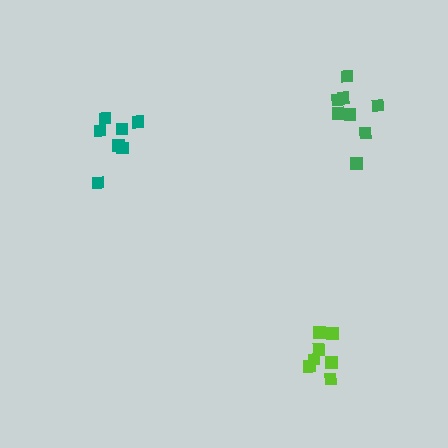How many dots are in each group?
Group 1: 7 dots, Group 2: 8 dots, Group 3: 7 dots (22 total).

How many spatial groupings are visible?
There are 3 spatial groupings.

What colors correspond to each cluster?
The clusters are colored: lime, green, teal.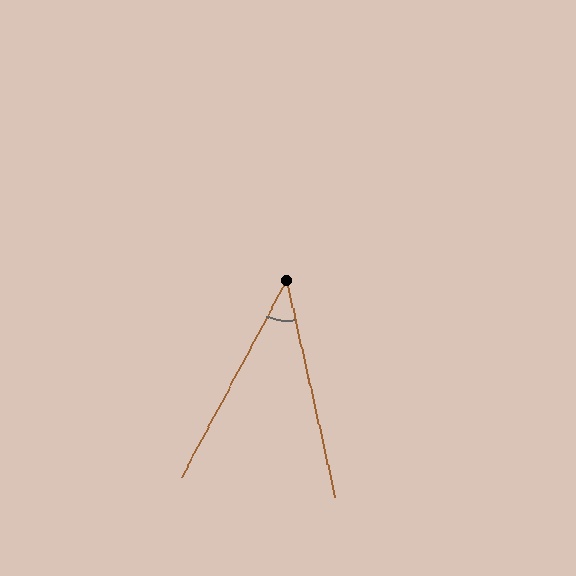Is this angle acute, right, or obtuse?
It is acute.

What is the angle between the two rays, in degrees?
Approximately 41 degrees.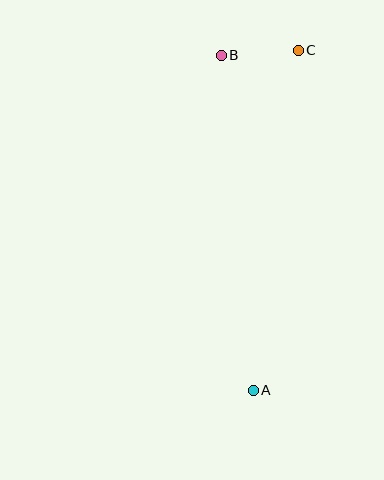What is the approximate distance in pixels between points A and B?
The distance between A and B is approximately 336 pixels.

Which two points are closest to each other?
Points B and C are closest to each other.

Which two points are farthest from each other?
Points A and C are farthest from each other.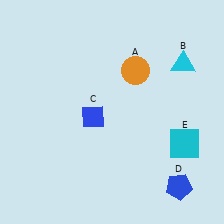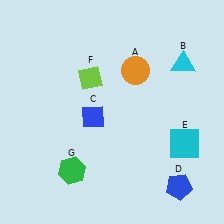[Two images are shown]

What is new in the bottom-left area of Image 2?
A green hexagon (G) was added in the bottom-left area of Image 2.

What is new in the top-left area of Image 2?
A lime diamond (F) was added in the top-left area of Image 2.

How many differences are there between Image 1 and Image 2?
There are 2 differences between the two images.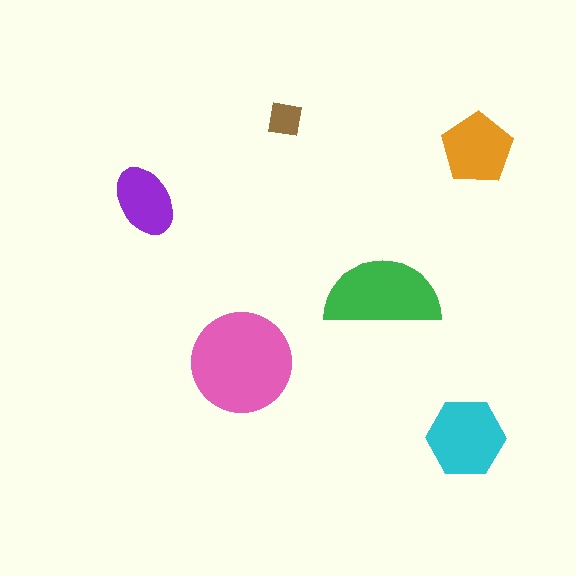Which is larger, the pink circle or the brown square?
The pink circle.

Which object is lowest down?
The cyan hexagon is bottommost.